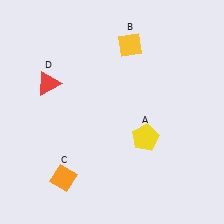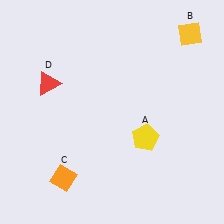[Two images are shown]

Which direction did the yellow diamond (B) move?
The yellow diamond (B) moved right.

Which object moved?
The yellow diamond (B) moved right.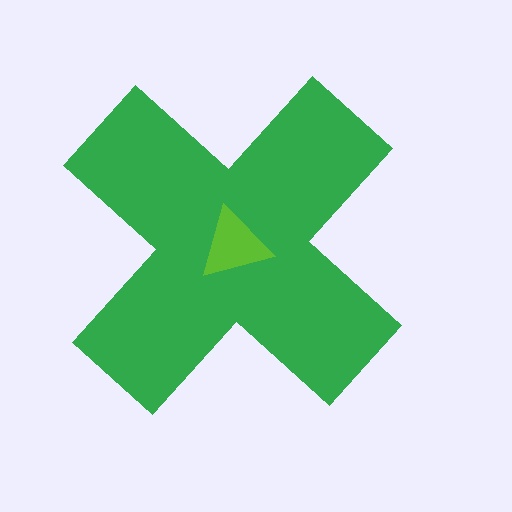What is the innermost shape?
The lime triangle.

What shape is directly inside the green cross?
The lime triangle.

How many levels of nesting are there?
2.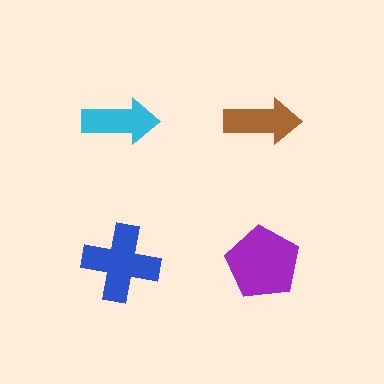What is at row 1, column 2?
A brown arrow.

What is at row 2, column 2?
A purple pentagon.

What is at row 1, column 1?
A cyan arrow.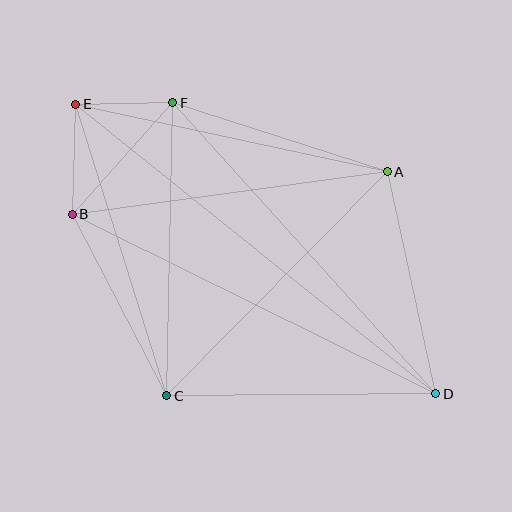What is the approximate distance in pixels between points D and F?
The distance between D and F is approximately 392 pixels.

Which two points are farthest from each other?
Points D and E are farthest from each other.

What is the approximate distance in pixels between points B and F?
The distance between B and F is approximately 150 pixels.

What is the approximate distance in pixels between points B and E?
The distance between B and E is approximately 110 pixels.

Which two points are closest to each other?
Points E and F are closest to each other.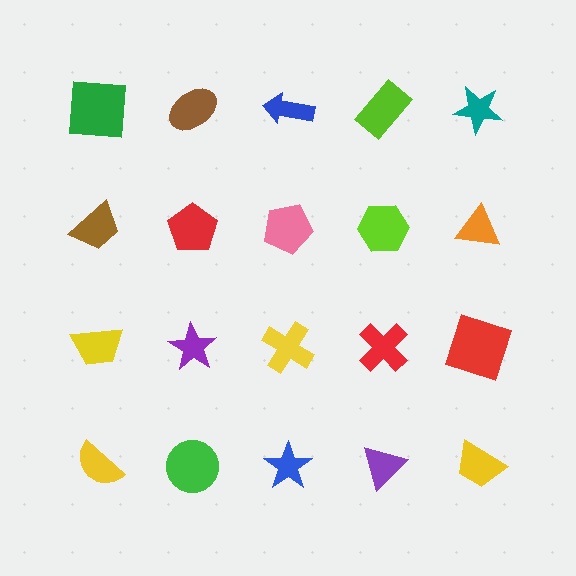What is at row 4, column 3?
A blue star.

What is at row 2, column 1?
A brown trapezoid.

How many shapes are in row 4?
5 shapes.